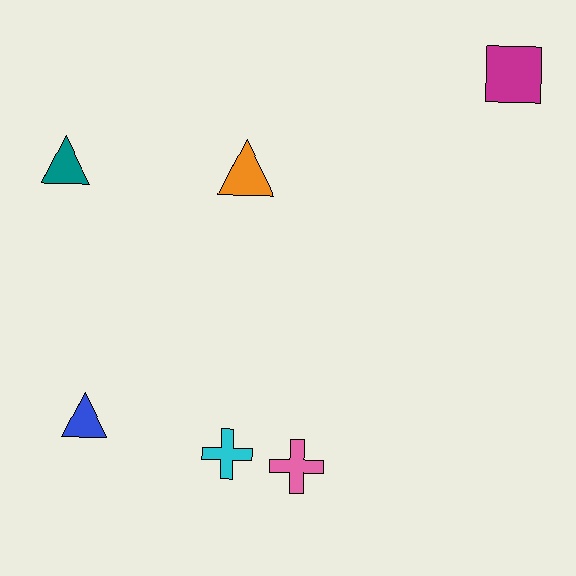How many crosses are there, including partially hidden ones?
There are 2 crosses.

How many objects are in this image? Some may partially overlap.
There are 6 objects.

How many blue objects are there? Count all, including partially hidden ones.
There is 1 blue object.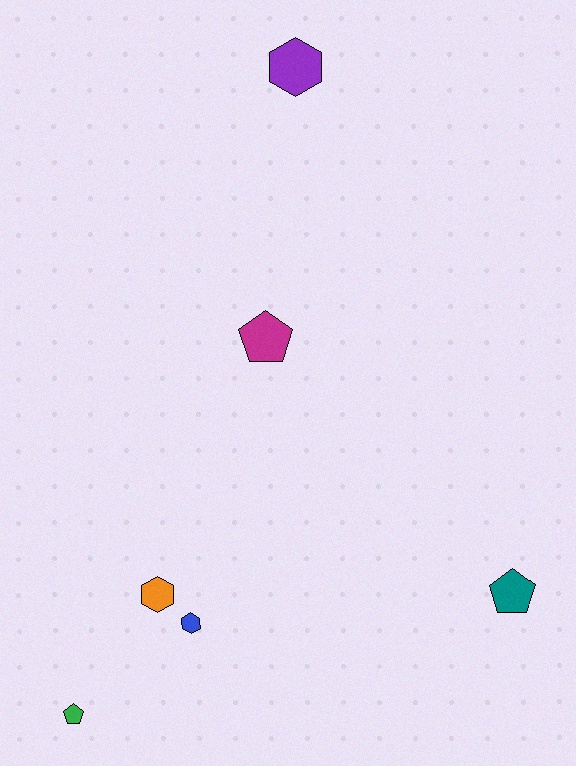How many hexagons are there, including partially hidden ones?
There are 3 hexagons.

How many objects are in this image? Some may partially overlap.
There are 6 objects.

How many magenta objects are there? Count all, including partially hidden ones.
There is 1 magenta object.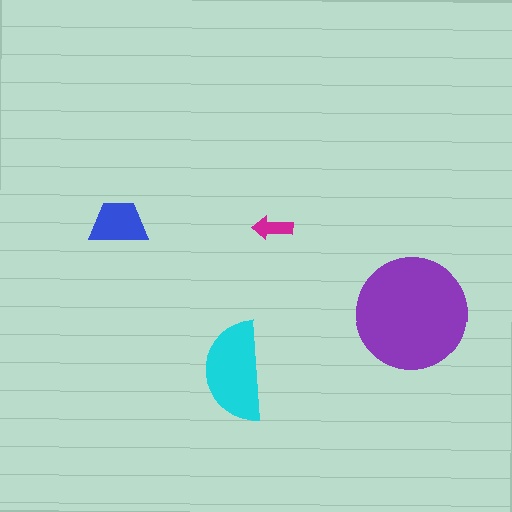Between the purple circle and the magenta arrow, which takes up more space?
The purple circle.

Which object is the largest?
The purple circle.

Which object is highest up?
The blue trapezoid is topmost.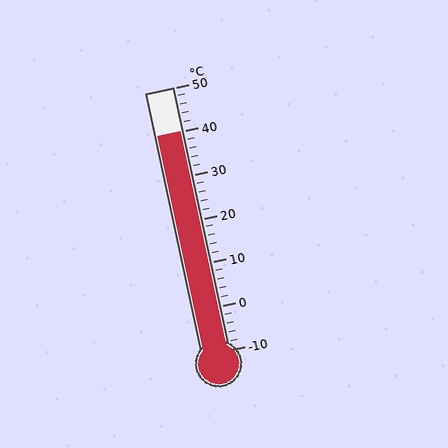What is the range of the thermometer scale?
The thermometer scale ranges from -10°C to 50°C.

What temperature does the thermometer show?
The thermometer shows approximately 40°C.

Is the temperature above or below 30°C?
The temperature is above 30°C.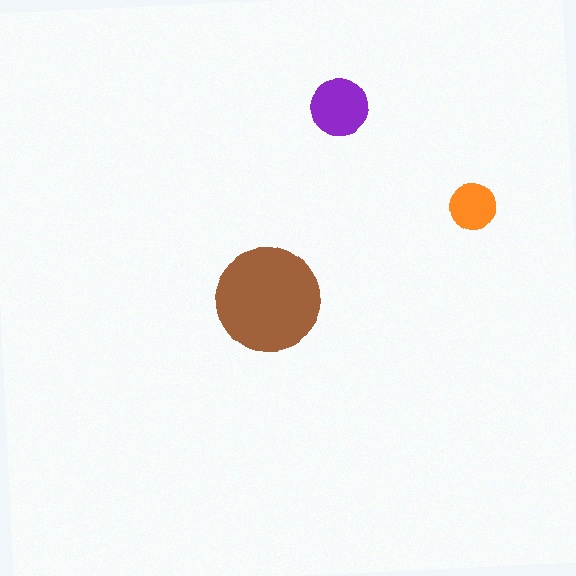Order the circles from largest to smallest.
the brown one, the purple one, the orange one.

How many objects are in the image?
There are 3 objects in the image.